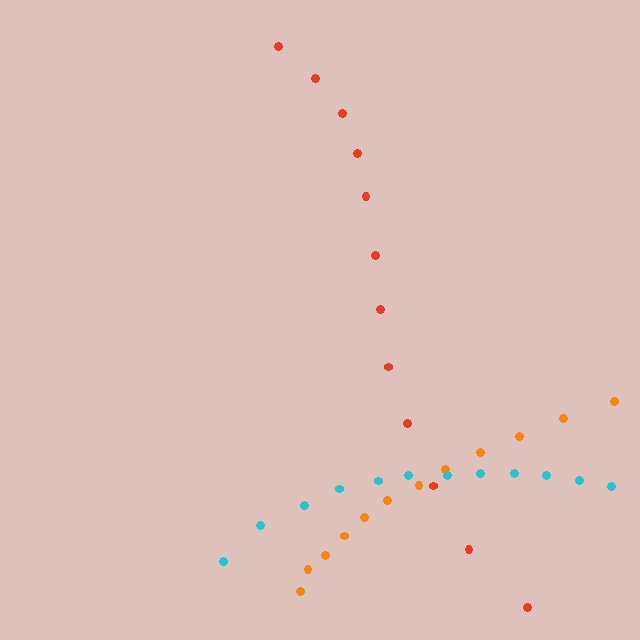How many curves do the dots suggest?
There are 3 distinct paths.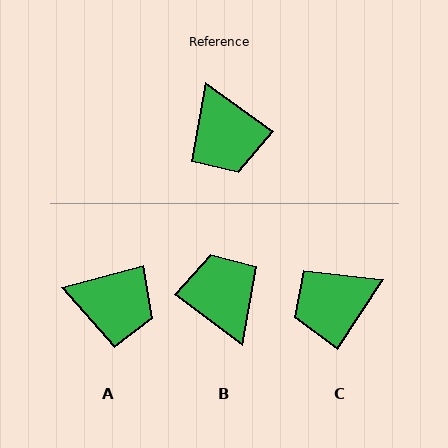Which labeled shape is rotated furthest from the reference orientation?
B, about 179 degrees away.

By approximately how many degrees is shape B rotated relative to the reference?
Approximately 179 degrees counter-clockwise.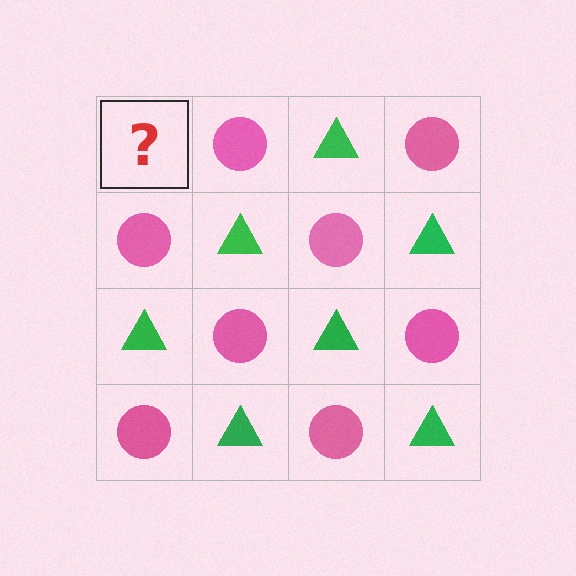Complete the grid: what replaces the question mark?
The question mark should be replaced with a green triangle.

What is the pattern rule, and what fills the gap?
The rule is that it alternates green triangle and pink circle in a checkerboard pattern. The gap should be filled with a green triangle.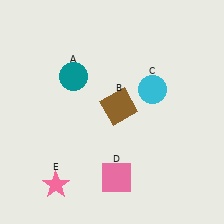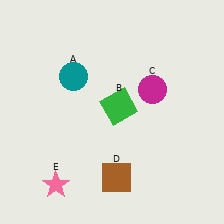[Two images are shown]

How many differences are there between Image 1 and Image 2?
There are 3 differences between the two images.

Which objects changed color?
B changed from brown to green. C changed from cyan to magenta. D changed from pink to brown.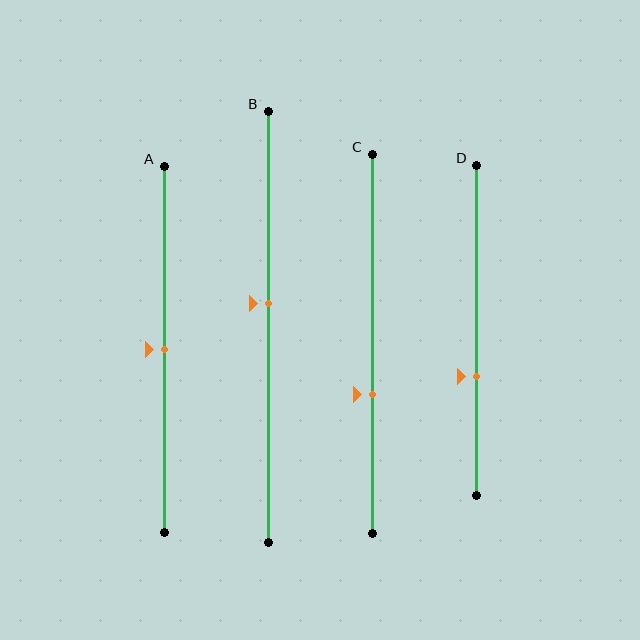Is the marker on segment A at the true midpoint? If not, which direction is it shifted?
Yes, the marker on segment A is at the true midpoint.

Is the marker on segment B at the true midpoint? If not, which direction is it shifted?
No, the marker on segment B is shifted upward by about 6% of the segment length.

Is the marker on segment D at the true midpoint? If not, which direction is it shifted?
No, the marker on segment D is shifted downward by about 14% of the segment length.